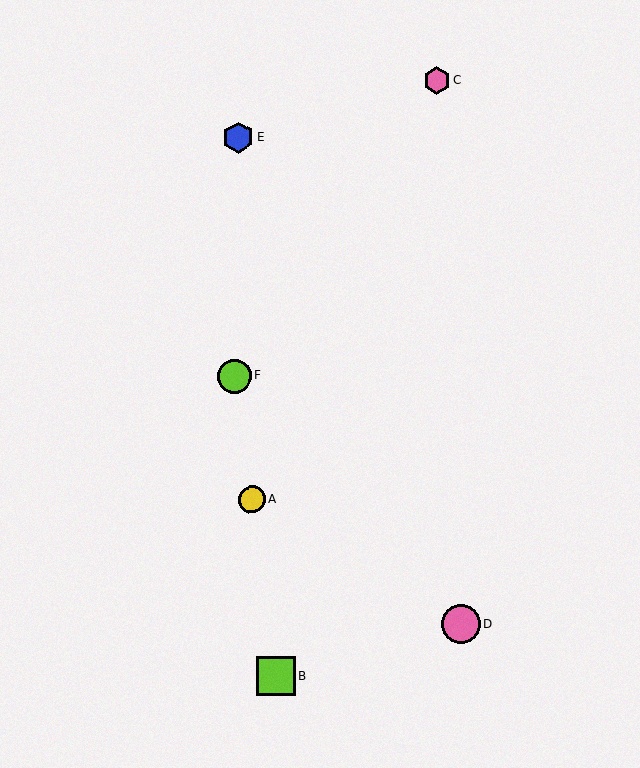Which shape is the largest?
The lime square (labeled B) is the largest.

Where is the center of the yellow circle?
The center of the yellow circle is at (252, 499).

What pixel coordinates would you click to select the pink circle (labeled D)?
Click at (461, 624) to select the pink circle D.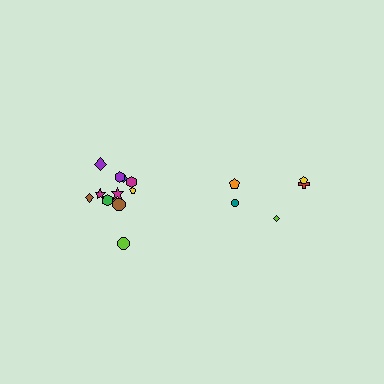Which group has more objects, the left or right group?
The left group.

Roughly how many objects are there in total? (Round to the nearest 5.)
Roughly 15 objects in total.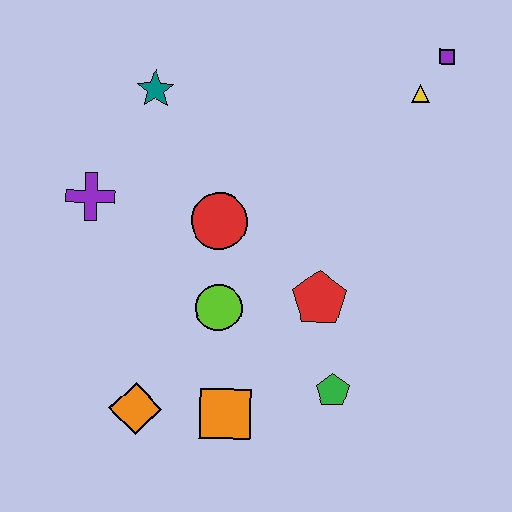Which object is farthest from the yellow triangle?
The orange diamond is farthest from the yellow triangle.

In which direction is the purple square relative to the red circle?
The purple square is to the right of the red circle.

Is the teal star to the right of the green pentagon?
No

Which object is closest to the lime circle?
The red circle is closest to the lime circle.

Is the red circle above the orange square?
Yes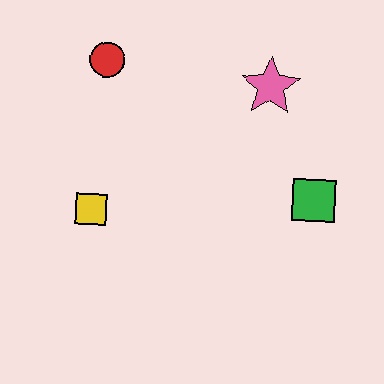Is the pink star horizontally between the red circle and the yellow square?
No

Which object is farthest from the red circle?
The green square is farthest from the red circle.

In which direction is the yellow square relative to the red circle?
The yellow square is below the red circle.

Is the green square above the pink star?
No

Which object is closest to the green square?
The pink star is closest to the green square.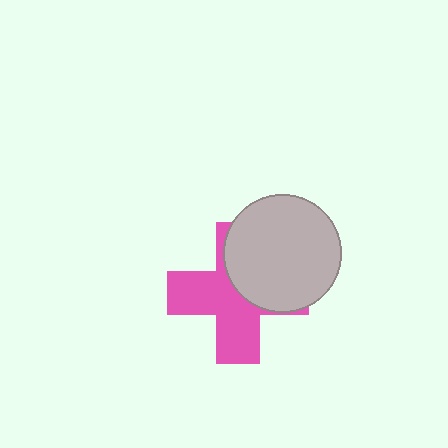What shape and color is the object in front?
The object in front is a light gray circle.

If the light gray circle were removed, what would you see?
You would see the complete pink cross.